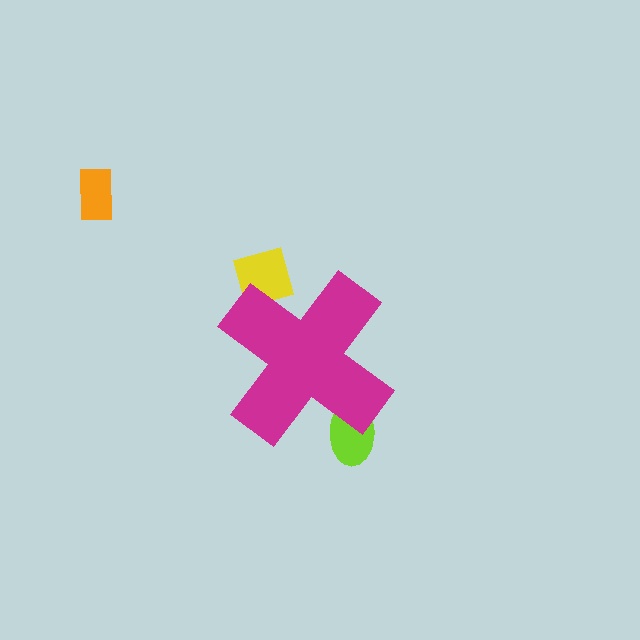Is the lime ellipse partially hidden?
Yes, the lime ellipse is partially hidden behind the magenta cross.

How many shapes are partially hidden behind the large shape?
2 shapes are partially hidden.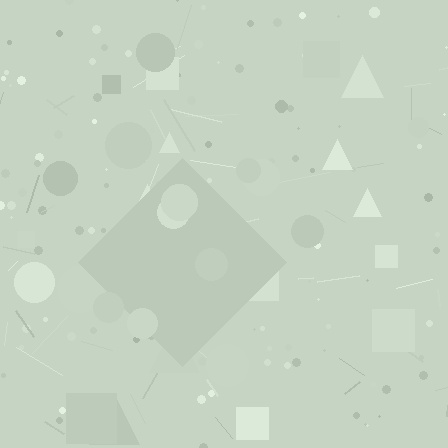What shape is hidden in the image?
A diamond is hidden in the image.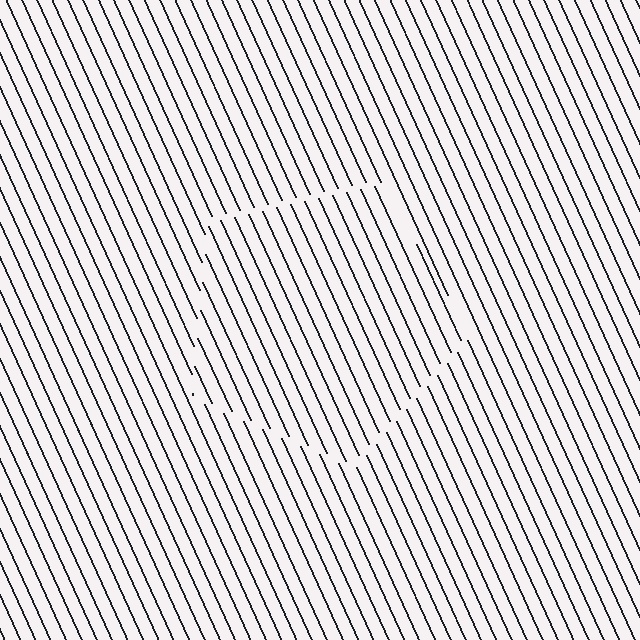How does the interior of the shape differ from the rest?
The interior of the shape contains the same grating, shifted by half a period — the contour is defined by the phase discontinuity where line-ends from the inner and outer gratings abut.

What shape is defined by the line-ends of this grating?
An illusory pentagon. The interior of the shape contains the same grating, shifted by half a period — the contour is defined by the phase discontinuity where line-ends from the inner and outer gratings abut.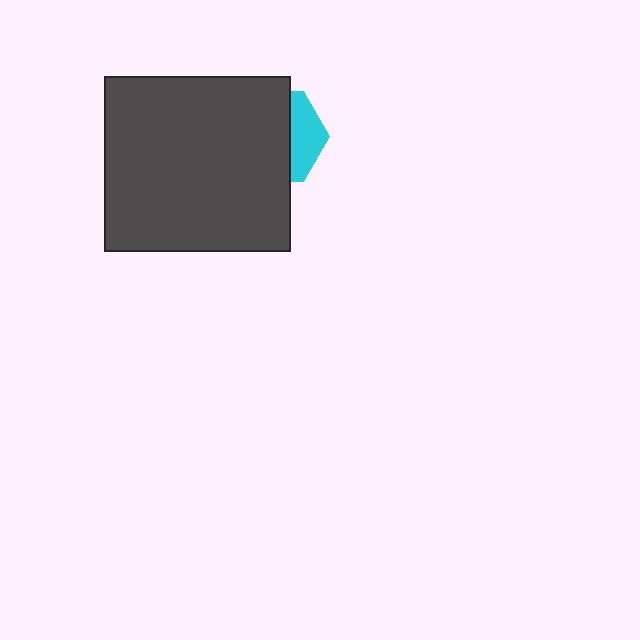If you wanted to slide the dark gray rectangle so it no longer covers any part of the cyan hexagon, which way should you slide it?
Slide it left — that is the most direct way to separate the two shapes.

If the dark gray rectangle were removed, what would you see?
You would see the complete cyan hexagon.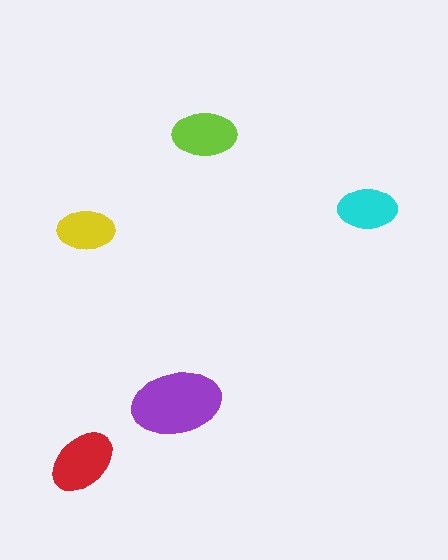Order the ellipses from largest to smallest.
the purple one, the red one, the lime one, the cyan one, the yellow one.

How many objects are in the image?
There are 5 objects in the image.